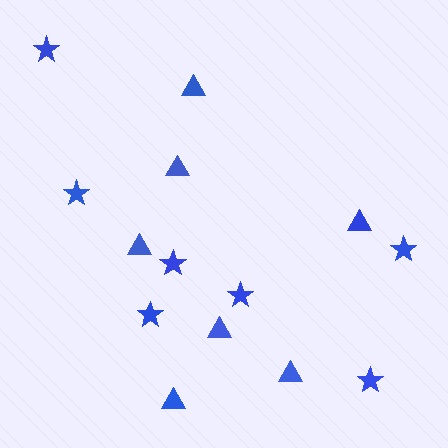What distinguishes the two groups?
There are 2 groups: one group of triangles (7) and one group of stars (7).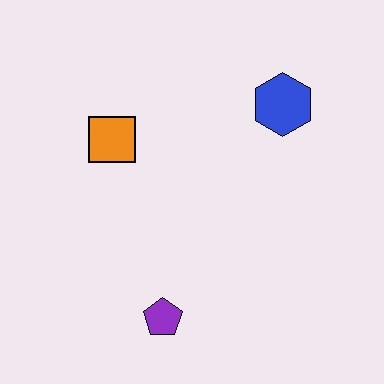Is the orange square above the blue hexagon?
No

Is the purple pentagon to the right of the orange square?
Yes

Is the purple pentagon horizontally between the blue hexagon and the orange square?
Yes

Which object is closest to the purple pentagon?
The orange square is closest to the purple pentagon.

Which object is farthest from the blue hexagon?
The purple pentagon is farthest from the blue hexagon.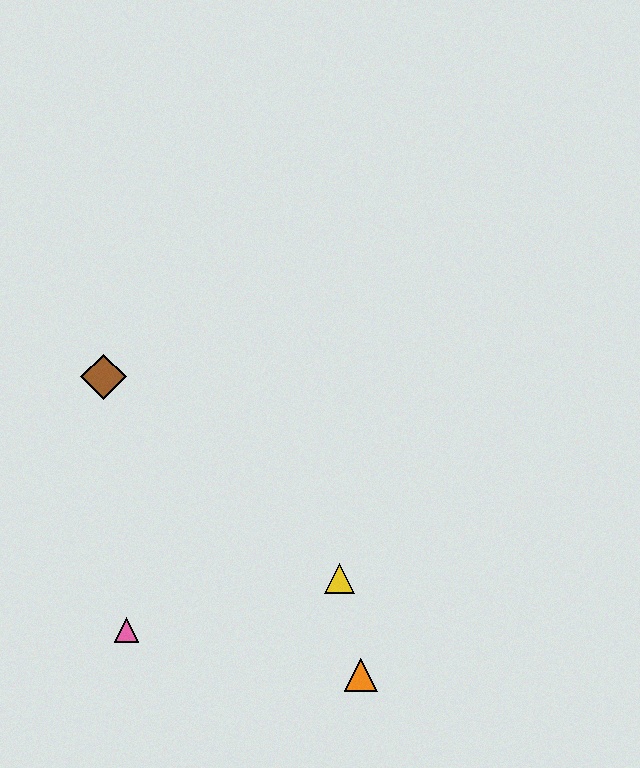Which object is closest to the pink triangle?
The yellow triangle is closest to the pink triangle.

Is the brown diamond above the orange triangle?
Yes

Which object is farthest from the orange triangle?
The brown diamond is farthest from the orange triangle.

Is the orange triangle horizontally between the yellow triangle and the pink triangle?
No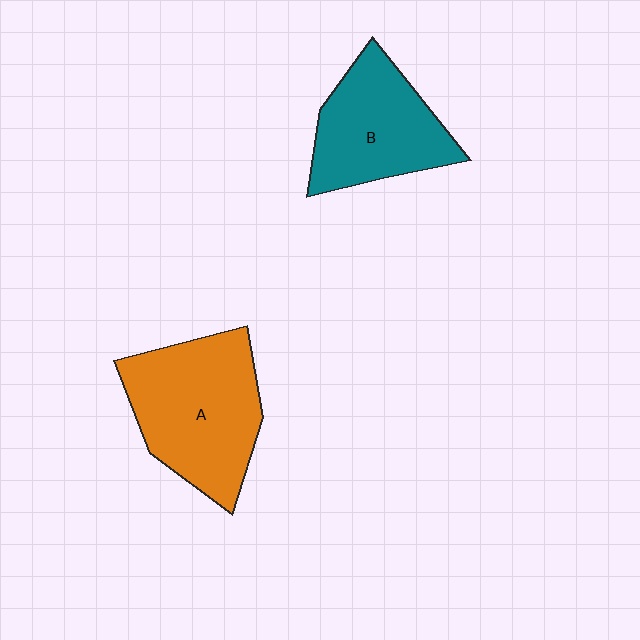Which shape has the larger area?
Shape A (orange).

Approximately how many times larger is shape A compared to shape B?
Approximately 1.3 times.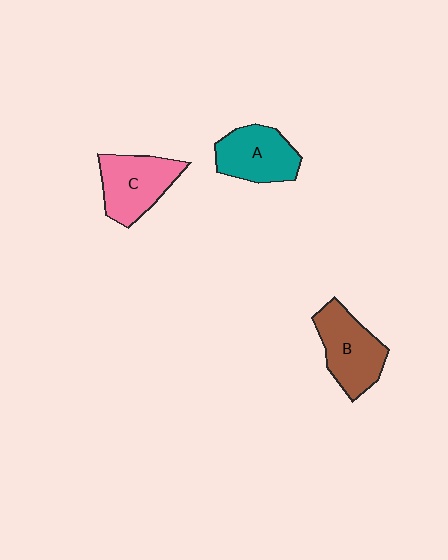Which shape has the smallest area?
Shape A (teal).